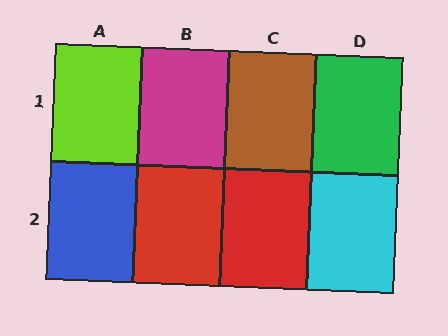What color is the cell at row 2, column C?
Red.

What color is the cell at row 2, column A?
Blue.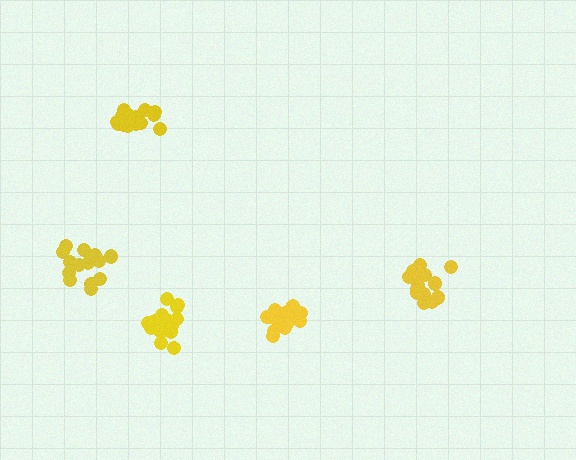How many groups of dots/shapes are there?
There are 5 groups.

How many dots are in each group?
Group 1: 20 dots, Group 2: 16 dots, Group 3: 14 dots, Group 4: 18 dots, Group 5: 15 dots (83 total).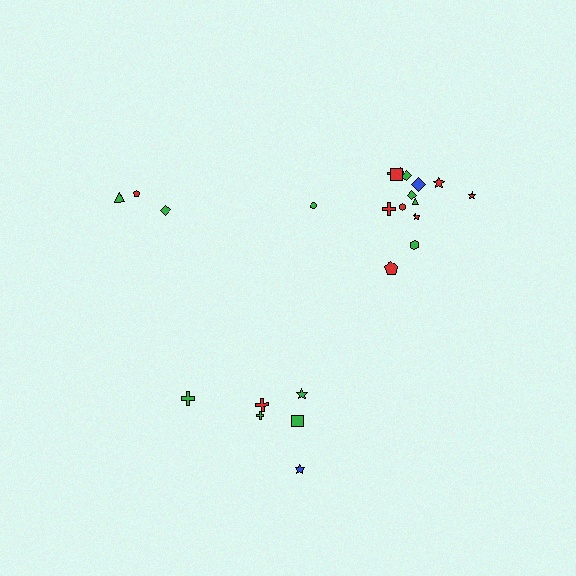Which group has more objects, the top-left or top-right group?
The top-right group.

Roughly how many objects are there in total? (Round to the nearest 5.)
Roughly 25 objects in total.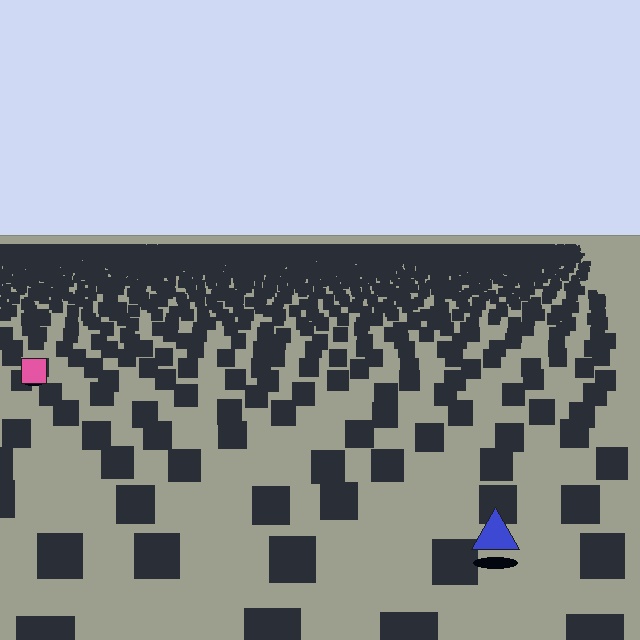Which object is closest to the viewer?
The blue triangle is closest. The texture marks near it are larger and more spread out.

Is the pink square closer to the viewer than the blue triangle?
No. The blue triangle is closer — you can tell from the texture gradient: the ground texture is coarser near it.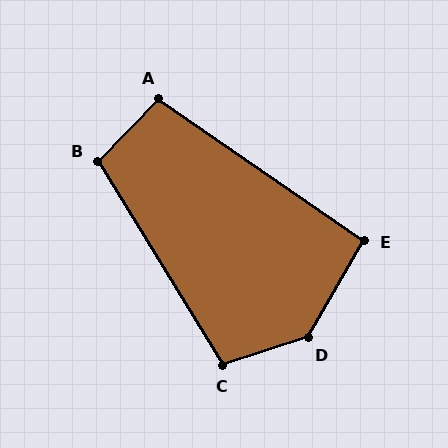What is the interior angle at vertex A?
Approximately 100 degrees (obtuse).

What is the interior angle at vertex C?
Approximately 104 degrees (obtuse).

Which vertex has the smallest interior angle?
E, at approximately 94 degrees.